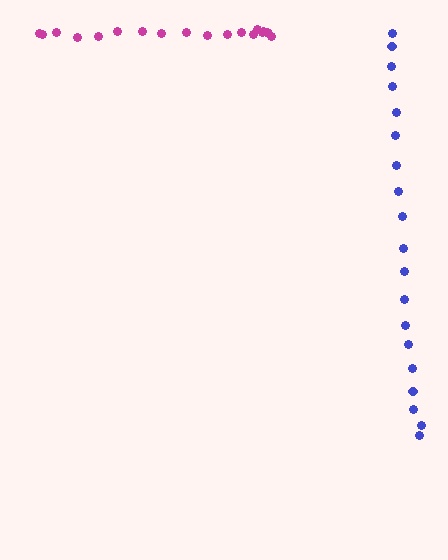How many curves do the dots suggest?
There are 2 distinct paths.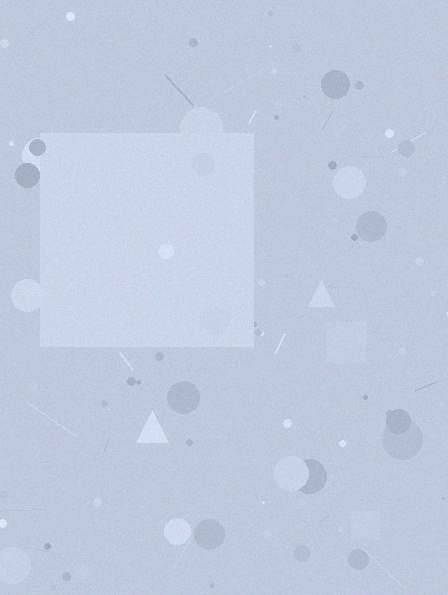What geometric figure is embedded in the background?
A square is embedded in the background.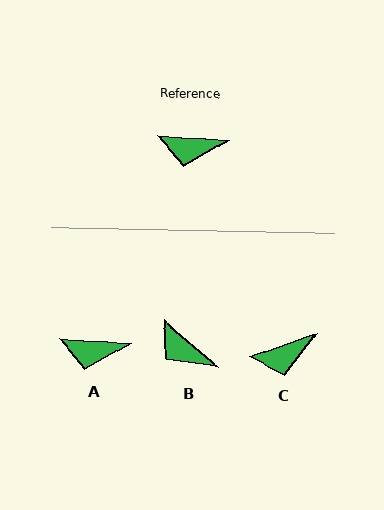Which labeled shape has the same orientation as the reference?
A.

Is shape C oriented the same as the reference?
No, it is off by about 23 degrees.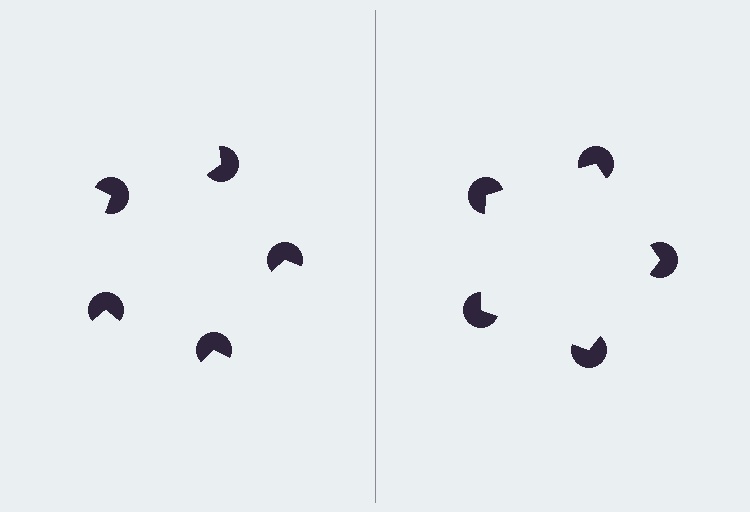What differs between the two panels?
The pac-man discs are positioned identically on both sides; only the wedge orientations differ. On the right they align to a pentagon; on the left they are misaligned.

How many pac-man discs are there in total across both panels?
10 — 5 on each side.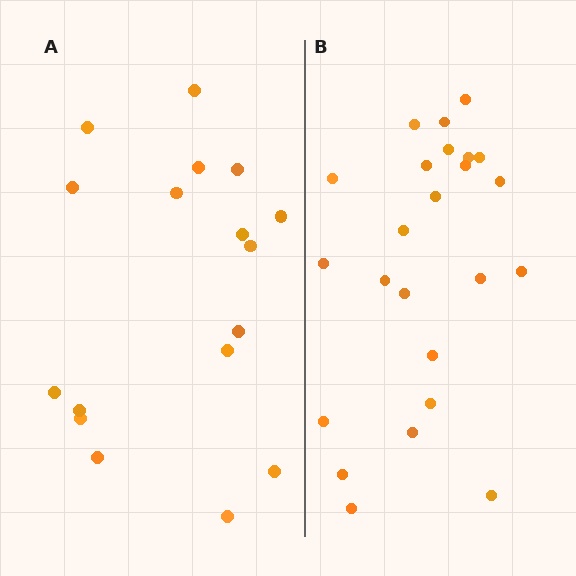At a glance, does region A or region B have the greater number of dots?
Region B (the right region) has more dots.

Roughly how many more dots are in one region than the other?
Region B has roughly 8 or so more dots than region A.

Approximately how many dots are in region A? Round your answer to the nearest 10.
About 20 dots. (The exact count is 17, which rounds to 20.)